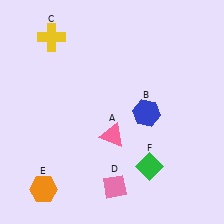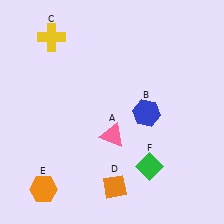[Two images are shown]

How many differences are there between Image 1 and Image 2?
There is 1 difference between the two images.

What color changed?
The diamond (D) changed from pink in Image 1 to orange in Image 2.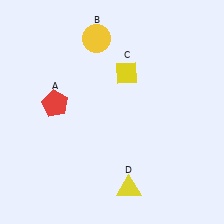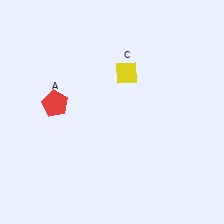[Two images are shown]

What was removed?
The yellow circle (B), the yellow triangle (D) were removed in Image 2.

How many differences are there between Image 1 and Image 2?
There are 2 differences between the two images.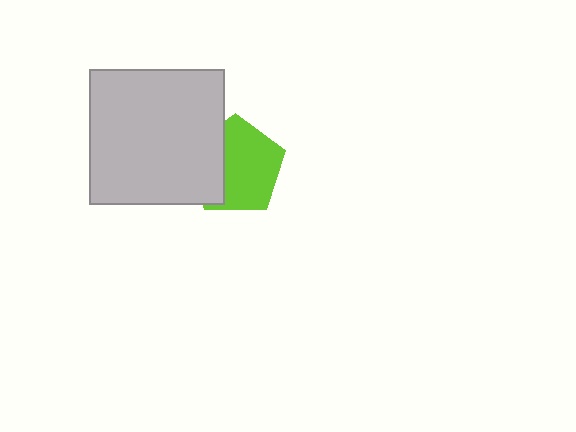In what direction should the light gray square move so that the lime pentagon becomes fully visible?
The light gray square should move left. That is the shortest direction to clear the overlap and leave the lime pentagon fully visible.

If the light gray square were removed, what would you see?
You would see the complete lime pentagon.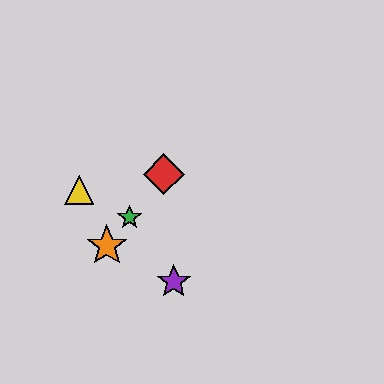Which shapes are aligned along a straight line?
The red diamond, the blue star, the green star, the orange star are aligned along a straight line.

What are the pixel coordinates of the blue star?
The blue star is at (107, 246).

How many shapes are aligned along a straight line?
4 shapes (the red diamond, the blue star, the green star, the orange star) are aligned along a straight line.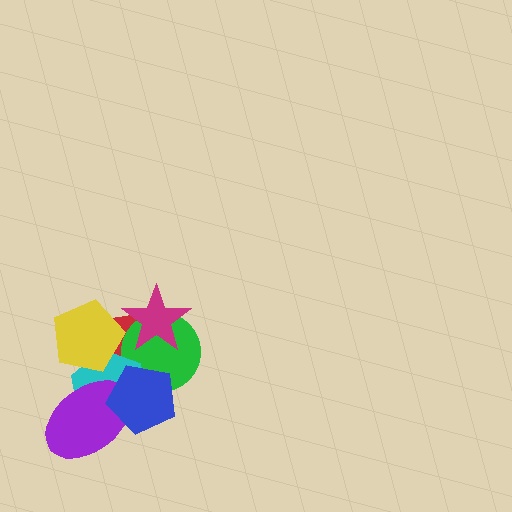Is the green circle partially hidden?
Yes, it is partially covered by another shape.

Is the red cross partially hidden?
Yes, it is partially covered by another shape.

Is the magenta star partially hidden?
No, no other shape covers it.